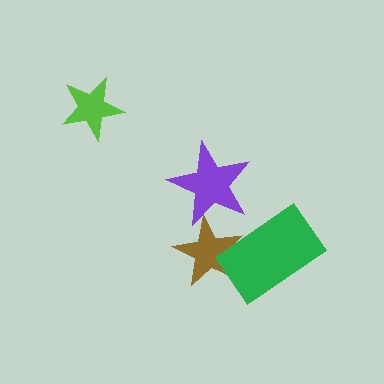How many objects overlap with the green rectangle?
1 object overlaps with the green rectangle.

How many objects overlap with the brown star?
2 objects overlap with the brown star.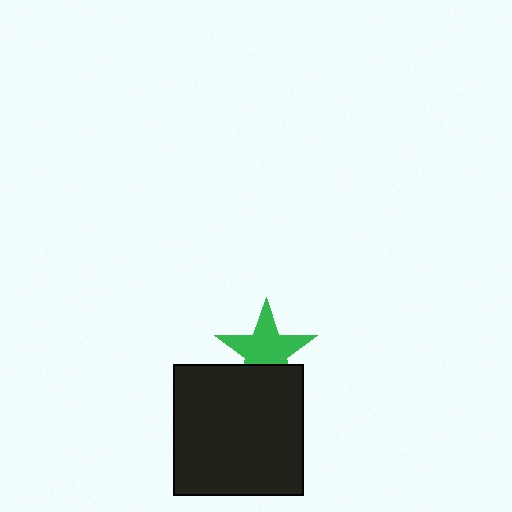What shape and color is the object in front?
The object in front is a black square.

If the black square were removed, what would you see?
You would see the complete green star.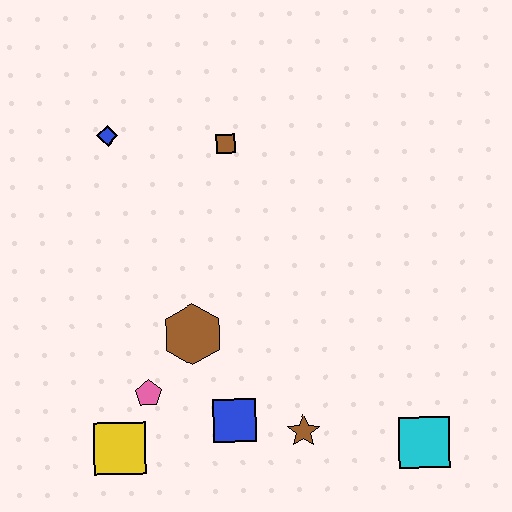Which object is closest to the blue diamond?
The brown square is closest to the blue diamond.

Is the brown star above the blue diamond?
No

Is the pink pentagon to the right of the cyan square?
No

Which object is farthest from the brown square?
The cyan square is farthest from the brown square.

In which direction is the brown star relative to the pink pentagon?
The brown star is to the right of the pink pentagon.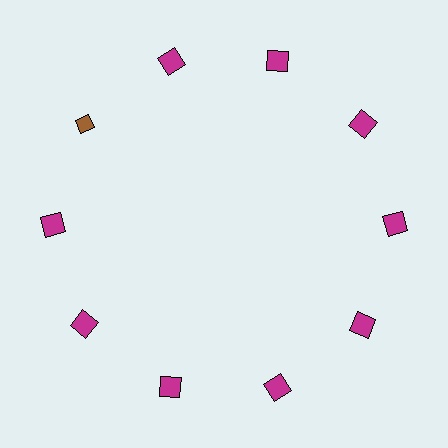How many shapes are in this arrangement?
There are 10 shapes arranged in a ring pattern.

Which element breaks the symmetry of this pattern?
The brown diamond at roughly the 10 o'clock position breaks the symmetry. All other shapes are magenta squares.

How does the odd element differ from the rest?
It differs in both color (brown instead of magenta) and shape (diamond instead of square).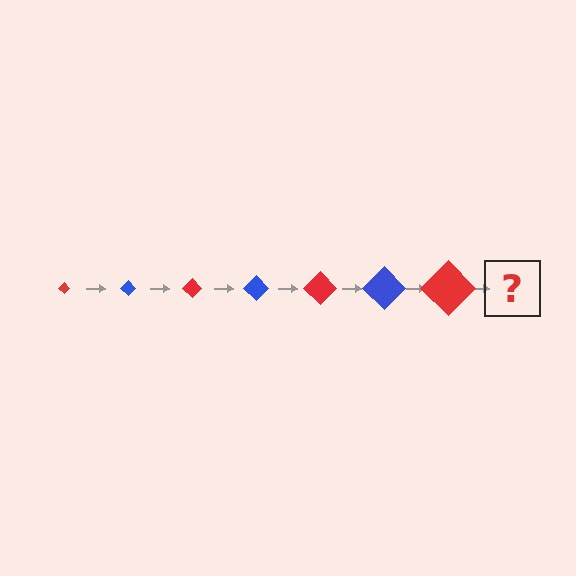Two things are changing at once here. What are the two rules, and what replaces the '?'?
The two rules are that the diamond grows larger each step and the color cycles through red and blue. The '?' should be a blue diamond, larger than the previous one.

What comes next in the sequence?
The next element should be a blue diamond, larger than the previous one.